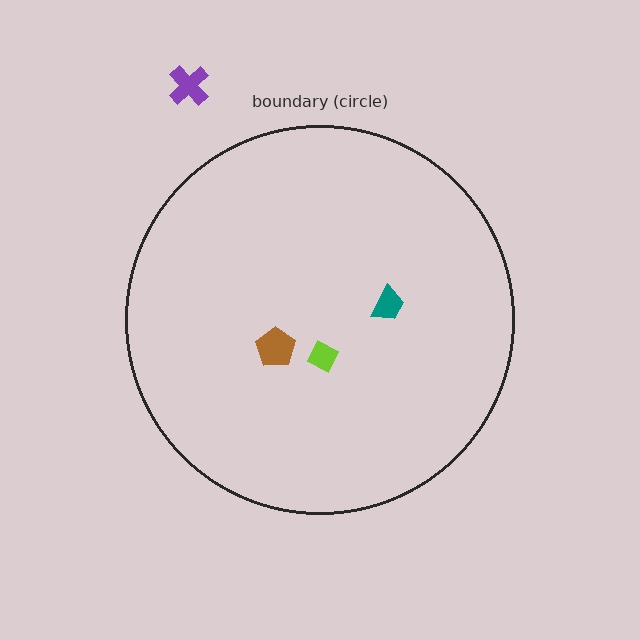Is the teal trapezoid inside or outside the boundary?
Inside.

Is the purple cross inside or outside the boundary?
Outside.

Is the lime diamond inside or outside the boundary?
Inside.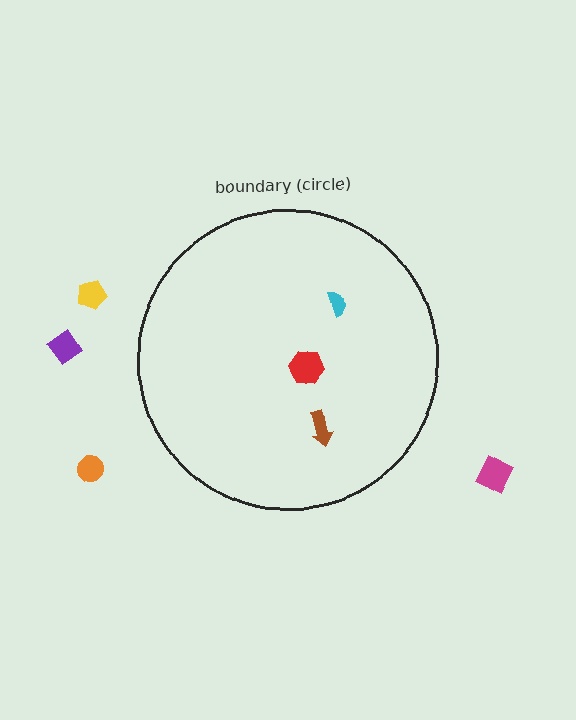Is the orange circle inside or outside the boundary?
Outside.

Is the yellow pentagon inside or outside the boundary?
Outside.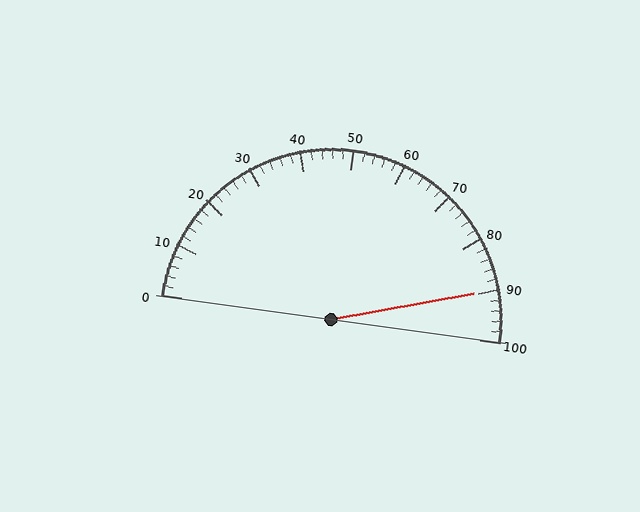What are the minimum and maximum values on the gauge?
The gauge ranges from 0 to 100.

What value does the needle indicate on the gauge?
The needle indicates approximately 90.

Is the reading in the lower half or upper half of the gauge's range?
The reading is in the upper half of the range (0 to 100).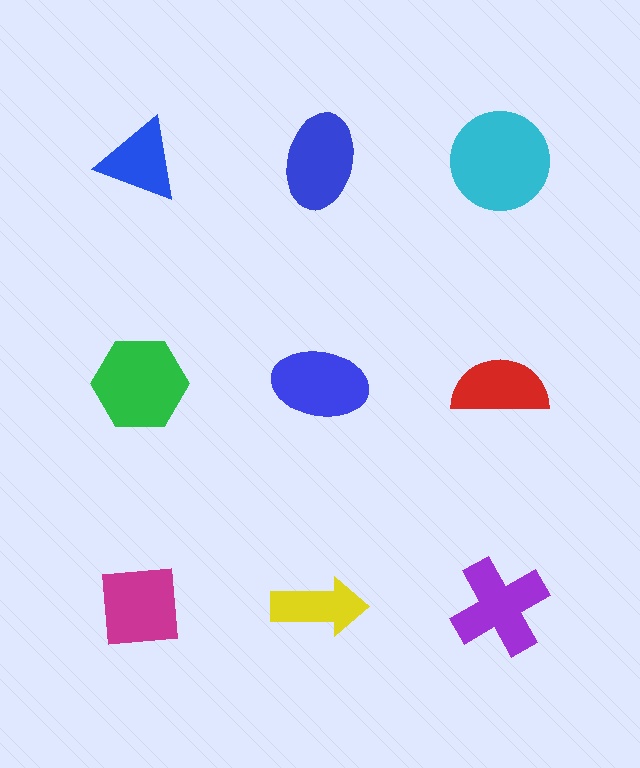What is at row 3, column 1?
A magenta square.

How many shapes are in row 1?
3 shapes.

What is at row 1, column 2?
A blue ellipse.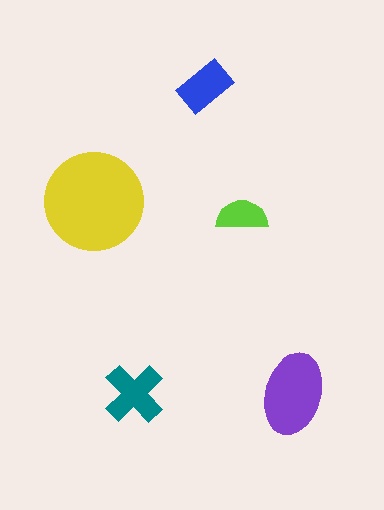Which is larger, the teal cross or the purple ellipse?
The purple ellipse.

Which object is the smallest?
The lime semicircle.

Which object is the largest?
The yellow circle.